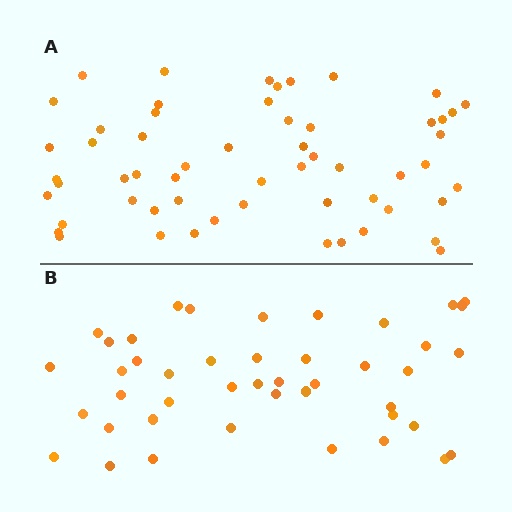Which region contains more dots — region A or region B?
Region A (the top region) has more dots.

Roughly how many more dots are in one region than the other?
Region A has approximately 15 more dots than region B.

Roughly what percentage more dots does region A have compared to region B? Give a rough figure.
About 30% more.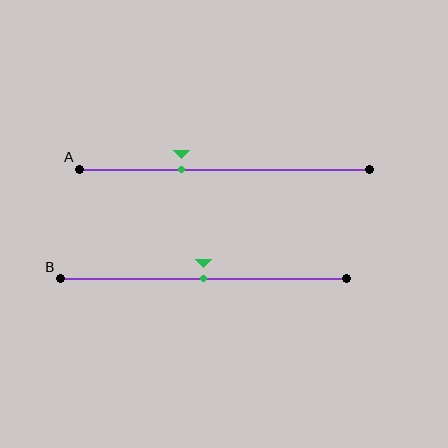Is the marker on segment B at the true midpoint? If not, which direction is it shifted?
Yes, the marker on segment B is at the true midpoint.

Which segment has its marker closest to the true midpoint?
Segment B has its marker closest to the true midpoint.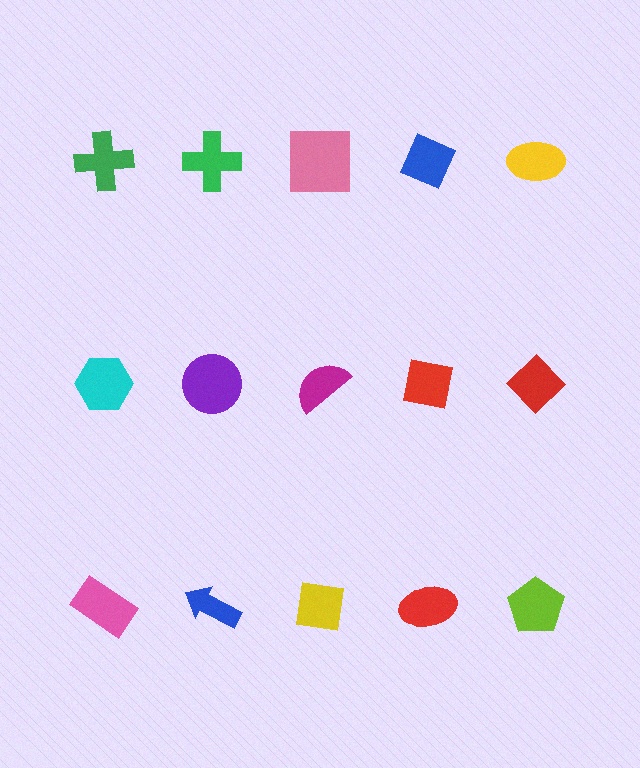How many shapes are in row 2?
5 shapes.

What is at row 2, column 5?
A red diamond.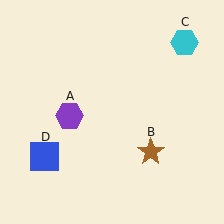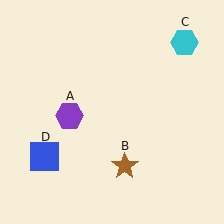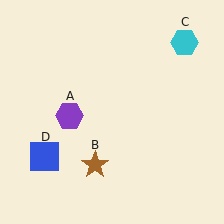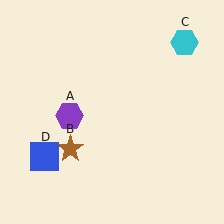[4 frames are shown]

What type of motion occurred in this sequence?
The brown star (object B) rotated clockwise around the center of the scene.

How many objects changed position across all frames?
1 object changed position: brown star (object B).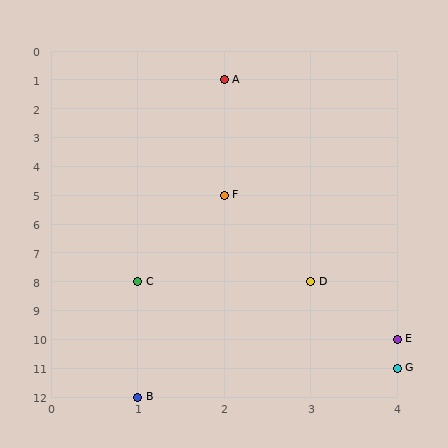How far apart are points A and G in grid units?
Points A and G are 2 columns and 10 rows apart (about 10.2 grid units diagonally).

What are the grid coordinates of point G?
Point G is at grid coordinates (4, 11).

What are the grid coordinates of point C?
Point C is at grid coordinates (1, 8).